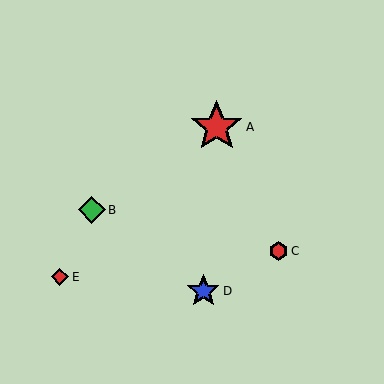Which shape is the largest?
The red star (labeled A) is the largest.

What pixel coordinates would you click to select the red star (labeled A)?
Click at (217, 127) to select the red star A.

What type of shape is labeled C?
Shape C is a red hexagon.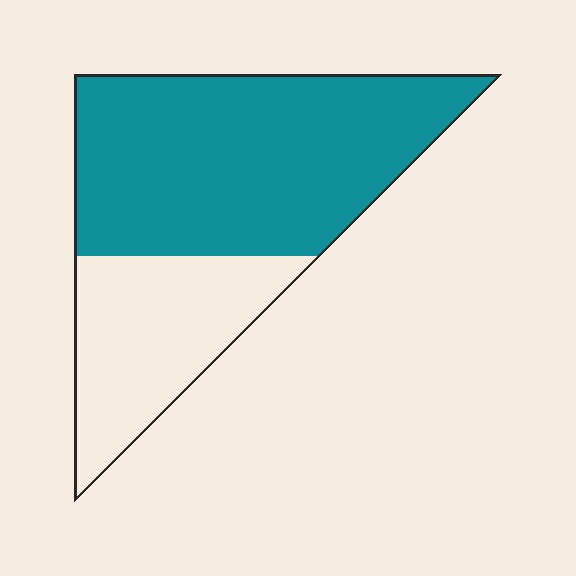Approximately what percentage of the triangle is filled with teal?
Approximately 65%.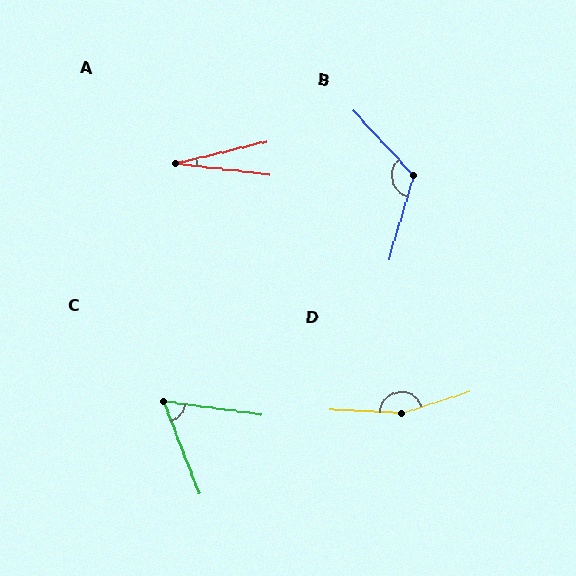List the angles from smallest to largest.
A (21°), C (61°), B (121°), D (160°).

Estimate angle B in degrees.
Approximately 121 degrees.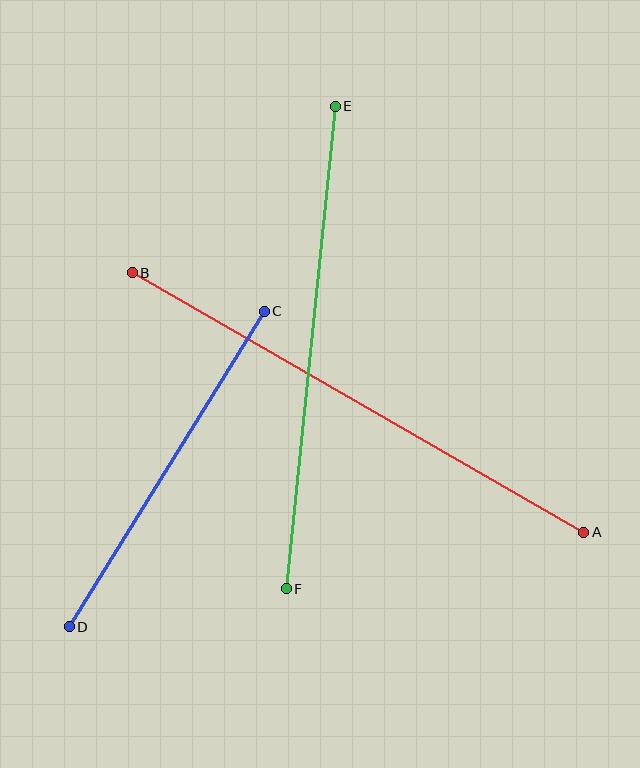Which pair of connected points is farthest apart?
Points A and B are farthest apart.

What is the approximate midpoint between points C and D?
The midpoint is at approximately (167, 469) pixels.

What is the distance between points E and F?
The distance is approximately 485 pixels.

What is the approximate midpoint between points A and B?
The midpoint is at approximately (358, 403) pixels.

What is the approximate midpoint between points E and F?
The midpoint is at approximately (311, 347) pixels.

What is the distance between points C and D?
The distance is approximately 371 pixels.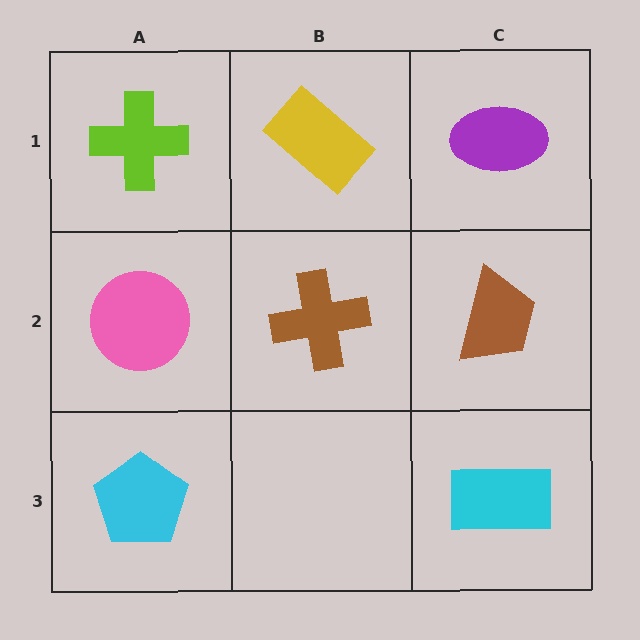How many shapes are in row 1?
3 shapes.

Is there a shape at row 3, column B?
No, that cell is empty.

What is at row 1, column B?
A yellow rectangle.